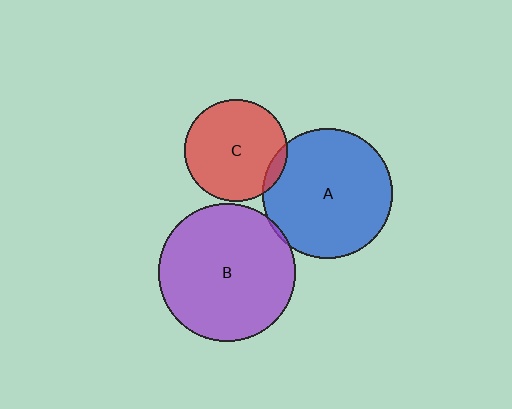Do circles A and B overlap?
Yes.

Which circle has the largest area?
Circle B (purple).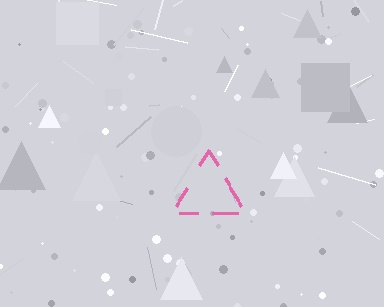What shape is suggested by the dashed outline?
The dashed outline suggests a triangle.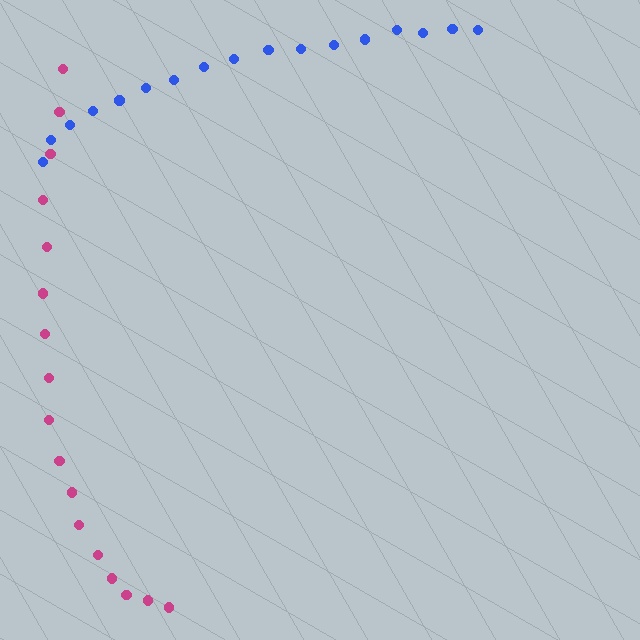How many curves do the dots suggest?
There are 2 distinct paths.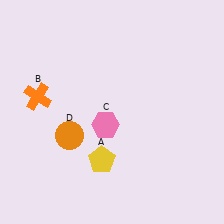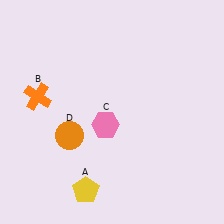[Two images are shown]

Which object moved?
The yellow pentagon (A) moved down.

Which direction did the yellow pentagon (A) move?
The yellow pentagon (A) moved down.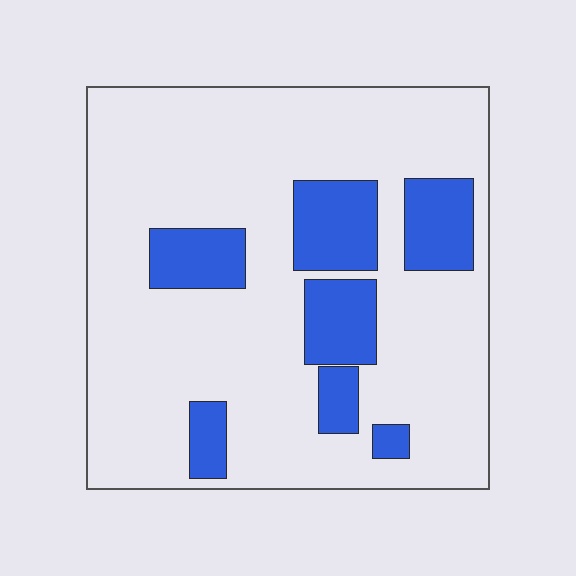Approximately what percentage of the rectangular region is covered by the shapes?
Approximately 20%.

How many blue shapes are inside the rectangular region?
7.